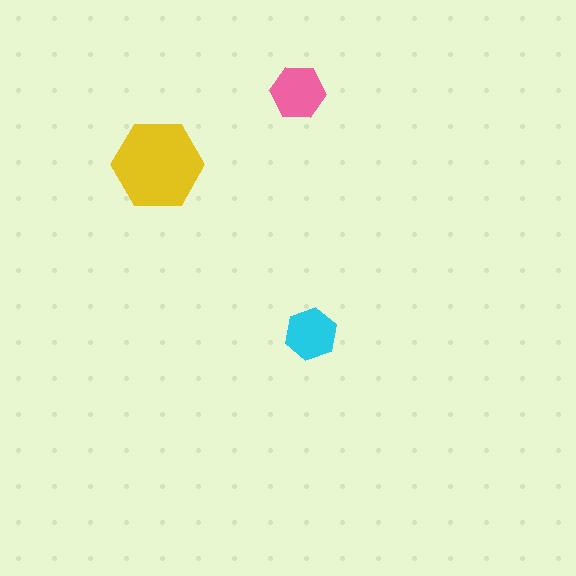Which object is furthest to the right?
The cyan hexagon is rightmost.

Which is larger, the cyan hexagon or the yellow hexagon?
The yellow one.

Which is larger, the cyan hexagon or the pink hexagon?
The pink one.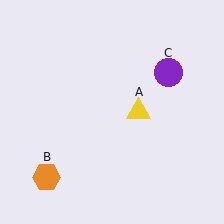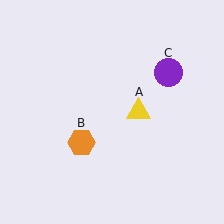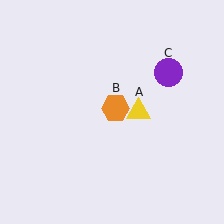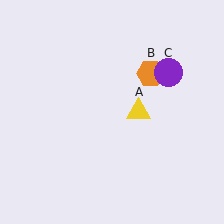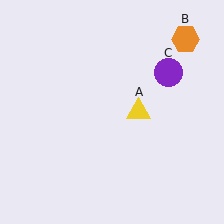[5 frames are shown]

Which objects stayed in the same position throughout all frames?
Yellow triangle (object A) and purple circle (object C) remained stationary.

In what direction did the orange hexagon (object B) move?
The orange hexagon (object B) moved up and to the right.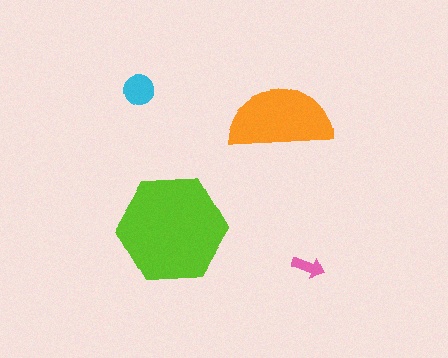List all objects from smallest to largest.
The pink arrow, the cyan circle, the orange semicircle, the lime hexagon.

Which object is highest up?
The cyan circle is topmost.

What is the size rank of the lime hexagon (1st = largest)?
1st.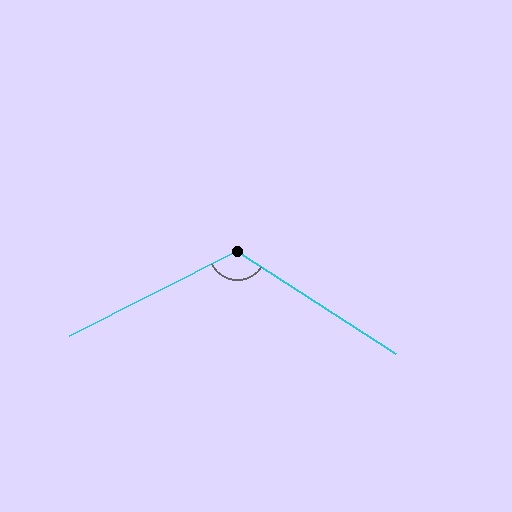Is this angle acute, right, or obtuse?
It is obtuse.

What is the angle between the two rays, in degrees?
Approximately 120 degrees.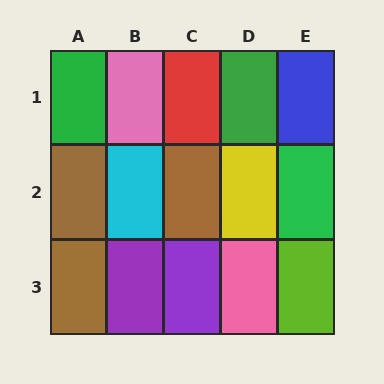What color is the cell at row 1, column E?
Blue.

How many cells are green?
3 cells are green.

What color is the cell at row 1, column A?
Green.